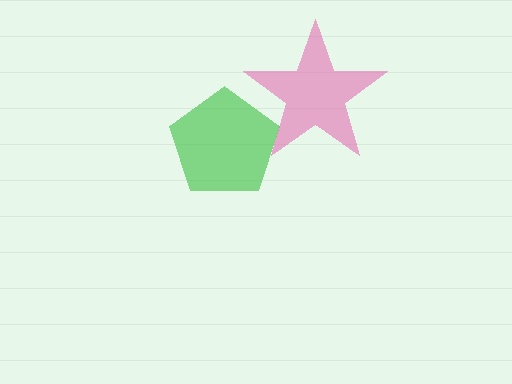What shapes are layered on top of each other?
The layered shapes are: a green pentagon, a pink star.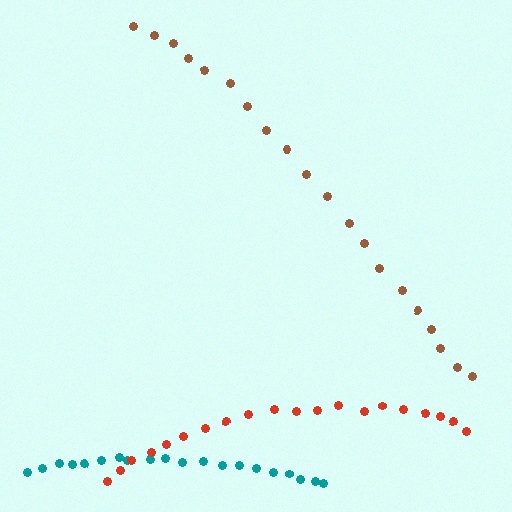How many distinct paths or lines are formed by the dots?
There are 3 distinct paths.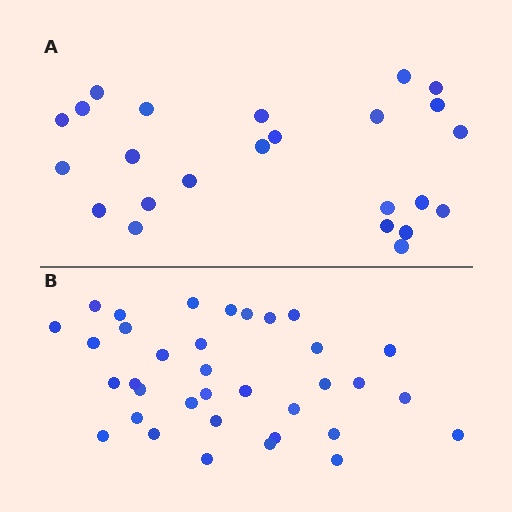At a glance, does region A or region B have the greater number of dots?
Region B (the bottom region) has more dots.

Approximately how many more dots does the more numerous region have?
Region B has roughly 12 or so more dots than region A.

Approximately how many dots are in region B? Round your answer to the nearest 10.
About 40 dots. (The exact count is 35, which rounds to 40.)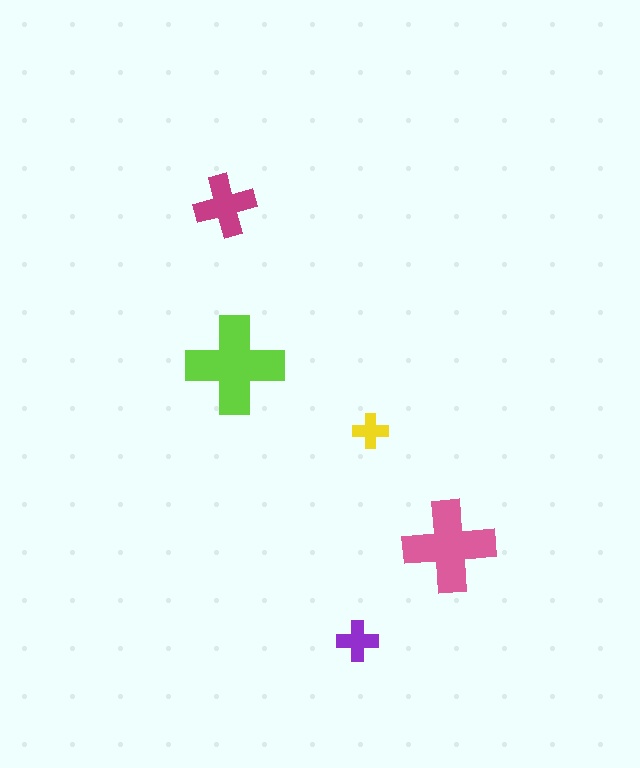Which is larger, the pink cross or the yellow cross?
The pink one.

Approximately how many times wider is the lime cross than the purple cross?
About 2.5 times wider.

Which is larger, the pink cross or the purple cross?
The pink one.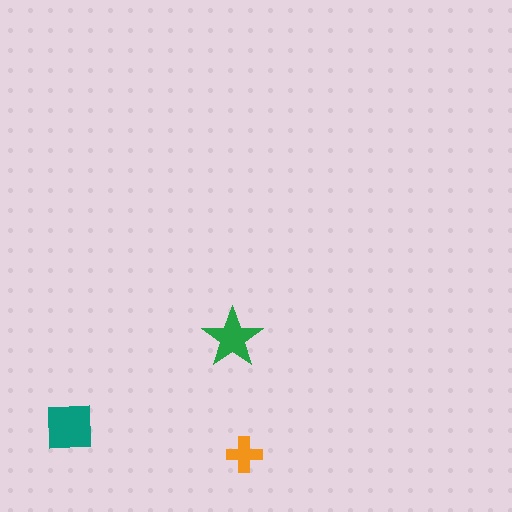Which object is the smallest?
The orange cross.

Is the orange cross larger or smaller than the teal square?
Smaller.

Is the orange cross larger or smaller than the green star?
Smaller.